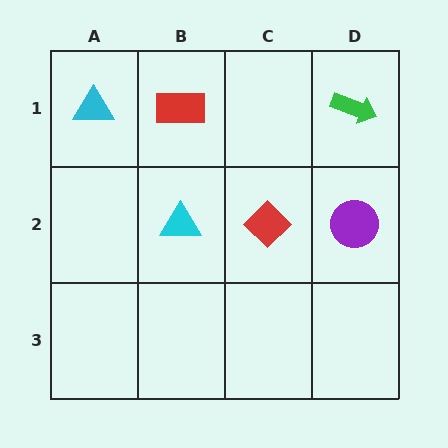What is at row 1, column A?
A cyan triangle.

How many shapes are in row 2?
3 shapes.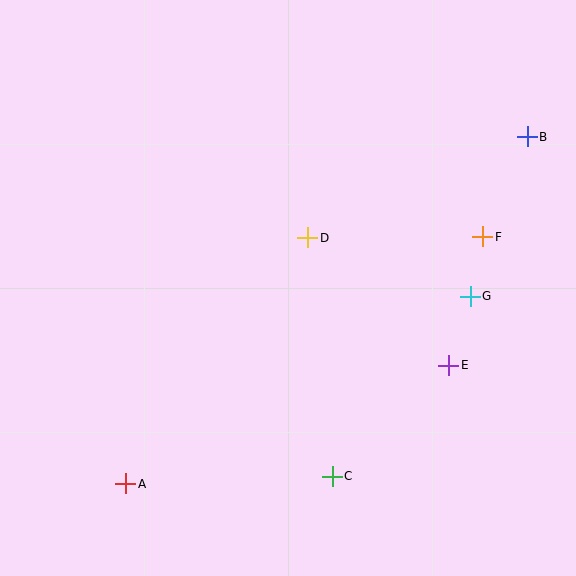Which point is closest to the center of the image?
Point D at (308, 238) is closest to the center.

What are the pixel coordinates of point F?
Point F is at (483, 237).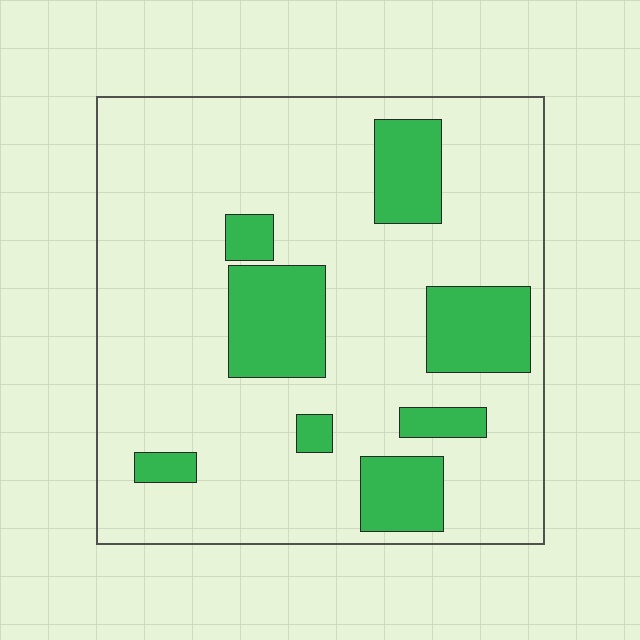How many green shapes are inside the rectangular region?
8.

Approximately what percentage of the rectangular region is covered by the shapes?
Approximately 20%.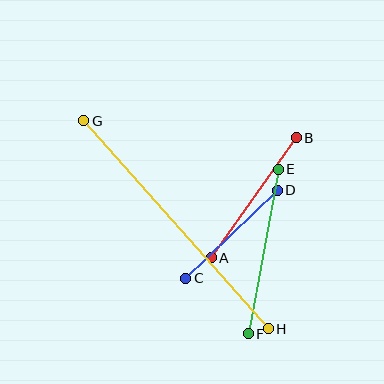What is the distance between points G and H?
The distance is approximately 278 pixels.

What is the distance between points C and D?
The distance is approximately 127 pixels.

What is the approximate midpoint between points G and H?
The midpoint is at approximately (176, 225) pixels.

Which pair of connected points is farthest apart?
Points G and H are farthest apart.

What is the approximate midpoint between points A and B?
The midpoint is at approximately (254, 198) pixels.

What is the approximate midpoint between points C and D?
The midpoint is at approximately (232, 234) pixels.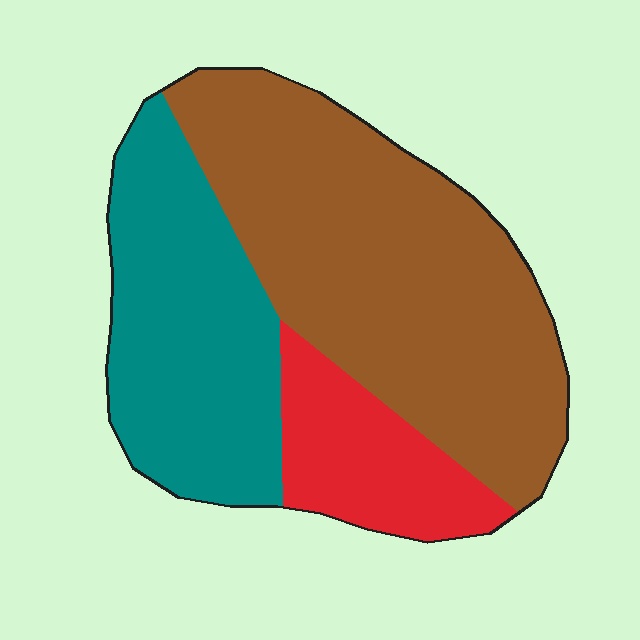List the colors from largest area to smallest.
From largest to smallest: brown, teal, red.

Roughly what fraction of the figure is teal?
Teal takes up about one third (1/3) of the figure.